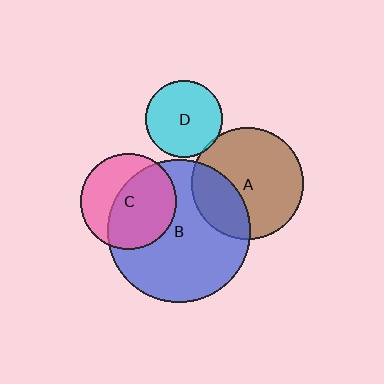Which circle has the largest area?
Circle B (blue).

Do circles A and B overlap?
Yes.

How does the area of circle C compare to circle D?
Approximately 1.6 times.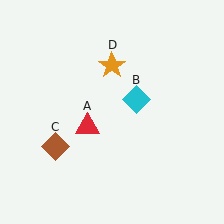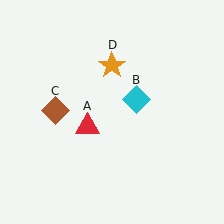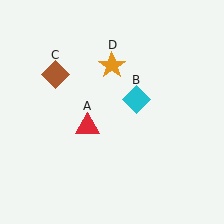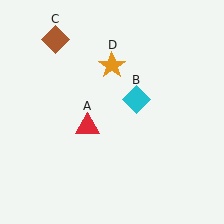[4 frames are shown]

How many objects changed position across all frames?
1 object changed position: brown diamond (object C).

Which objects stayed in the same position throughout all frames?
Red triangle (object A) and cyan diamond (object B) and orange star (object D) remained stationary.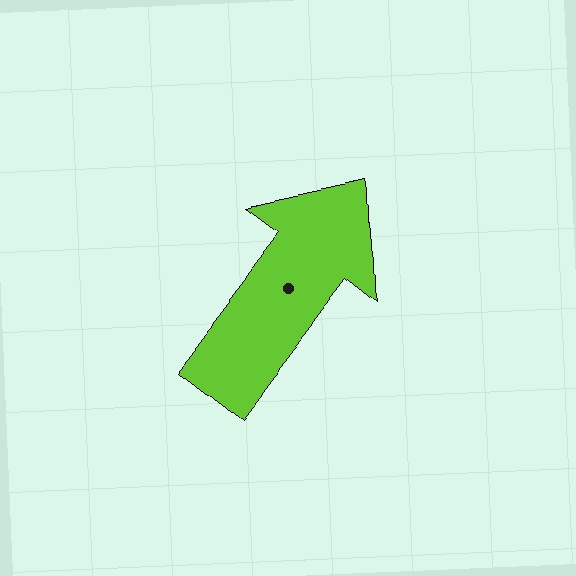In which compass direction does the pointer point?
Northeast.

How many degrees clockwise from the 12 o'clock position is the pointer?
Approximately 38 degrees.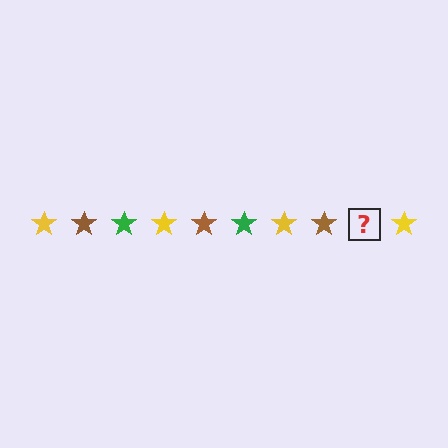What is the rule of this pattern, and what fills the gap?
The rule is that the pattern cycles through yellow, brown, green stars. The gap should be filled with a green star.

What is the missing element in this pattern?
The missing element is a green star.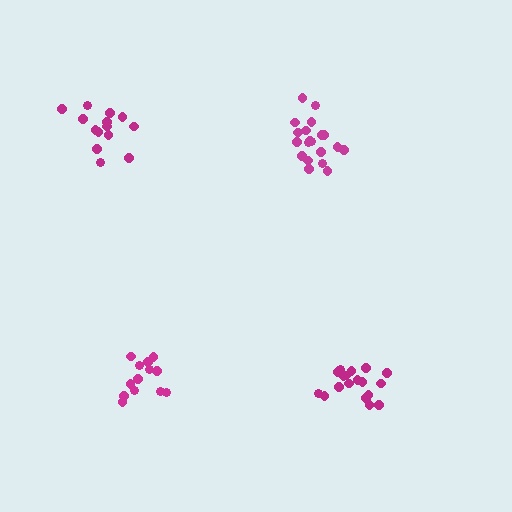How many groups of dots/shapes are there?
There are 4 groups.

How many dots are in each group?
Group 1: 14 dots, Group 2: 14 dots, Group 3: 18 dots, Group 4: 20 dots (66 total).